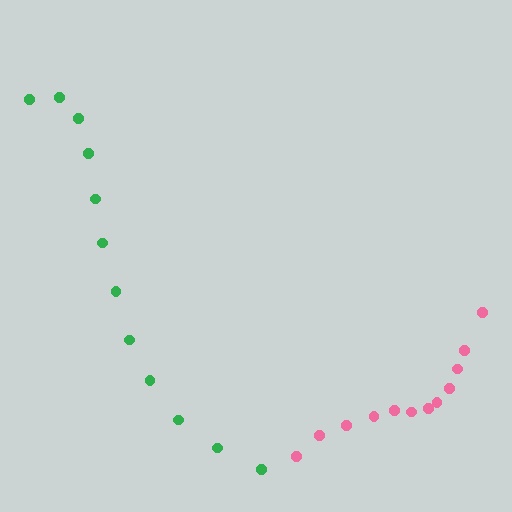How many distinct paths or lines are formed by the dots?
There are 2 distinct paths.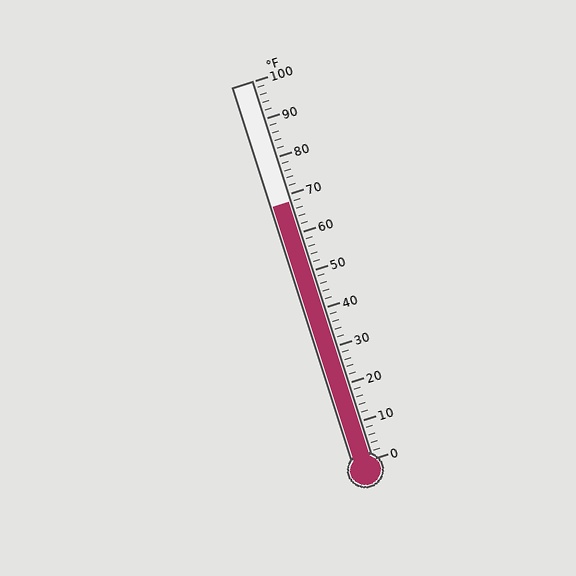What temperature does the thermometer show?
The thermometer shows approximately 68°F.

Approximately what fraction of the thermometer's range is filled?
The thermometer is filled to approximately 70% of its range.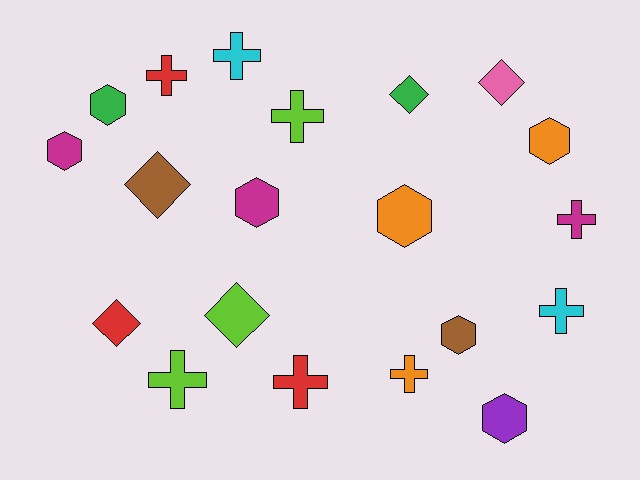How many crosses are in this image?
There are 8 crosses.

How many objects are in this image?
There are 20 objects.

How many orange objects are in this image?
There are 3 orange objects.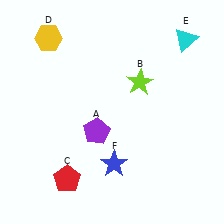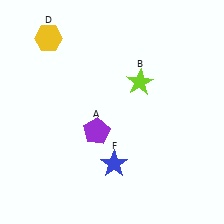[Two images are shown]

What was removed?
The cyan triangle (E), the red pentagon (C) were removed in Image 2.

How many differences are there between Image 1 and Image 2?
There are 2 differences between the two images.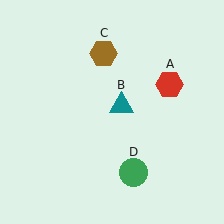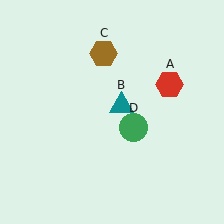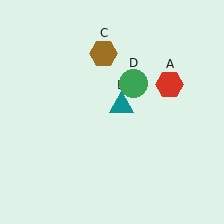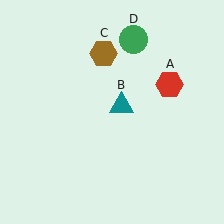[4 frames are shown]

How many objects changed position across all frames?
1 object changed position: green circle (object D).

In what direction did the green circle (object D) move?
The green circle (object D) moved up.